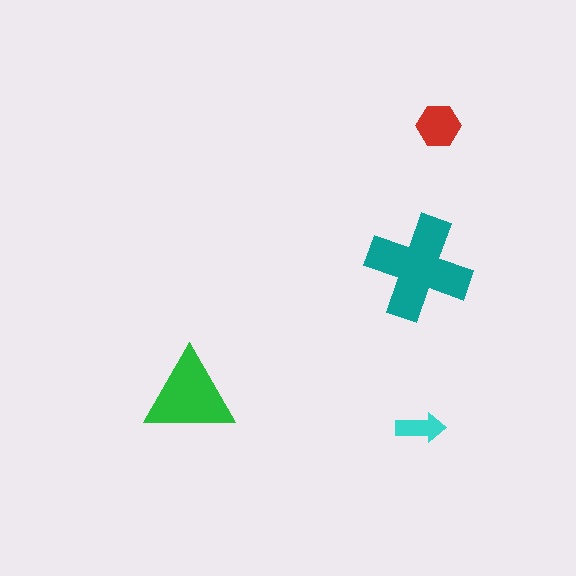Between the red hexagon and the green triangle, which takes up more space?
The green triangle.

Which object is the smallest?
The cyan arrow.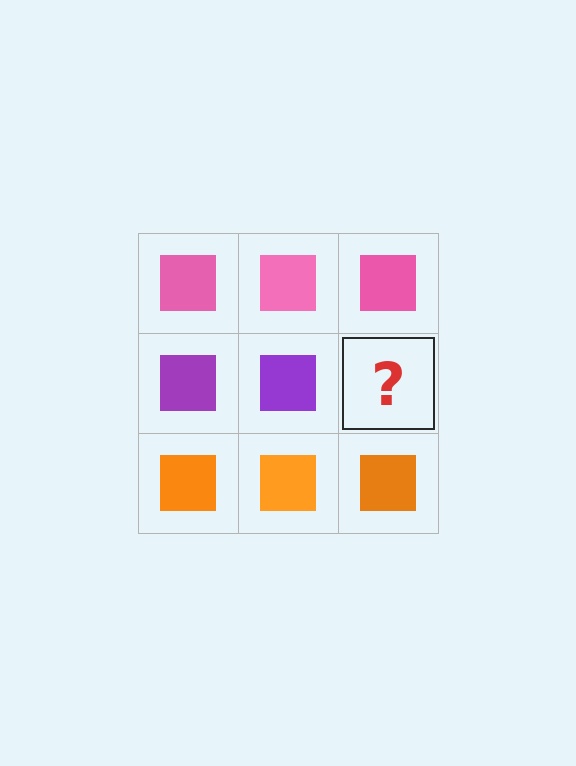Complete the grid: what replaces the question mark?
The question mark should be replaced with a purple square.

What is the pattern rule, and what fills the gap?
The rule is that each row has a consistent color. The gap should be filled with a purple square.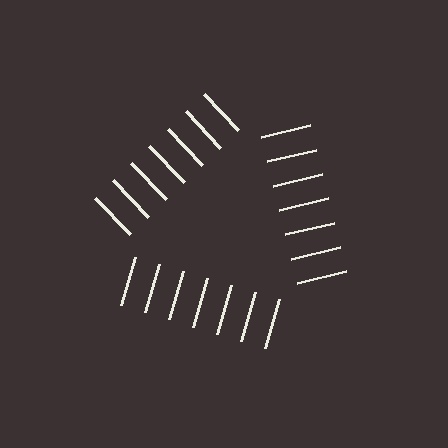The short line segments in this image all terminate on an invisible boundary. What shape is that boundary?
An illusory triangle — the line segments terminate on its edges but no continuous stroke is drawn.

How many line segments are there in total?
21 — 7 along each of the 3 edges.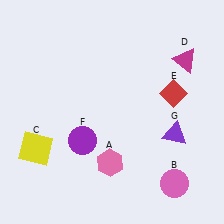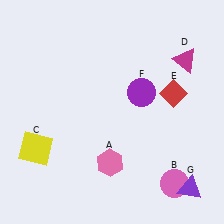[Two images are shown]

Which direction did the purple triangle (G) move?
The purple triangle (G) moved down.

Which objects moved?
The objects that moved are: the purple circle (F), the purple triangle (G).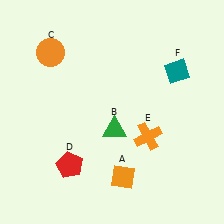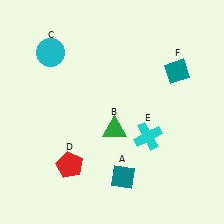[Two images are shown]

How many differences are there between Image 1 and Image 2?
There are 3 differences between the two images.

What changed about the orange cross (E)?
In Image 1, E is orange. In Image 2, it changed to cyan.